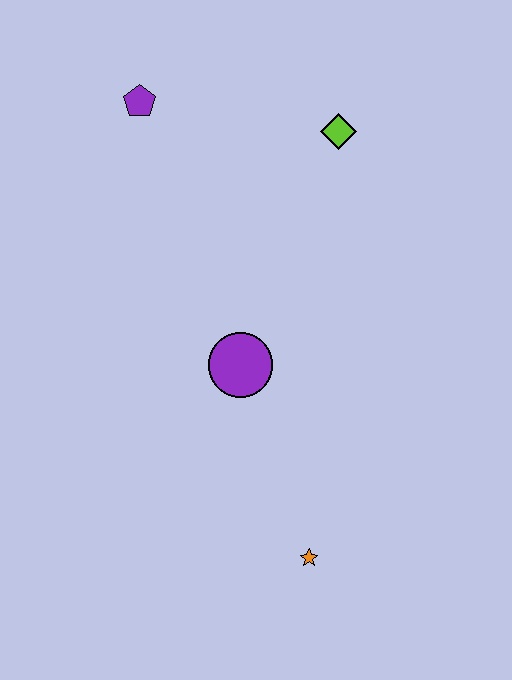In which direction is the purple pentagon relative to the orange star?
The purple pentagon is above the orange star.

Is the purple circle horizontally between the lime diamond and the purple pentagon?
Yes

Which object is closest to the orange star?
The purple circle is closest to the orange star.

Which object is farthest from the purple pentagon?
The orange star is farthest from the purple pentagon.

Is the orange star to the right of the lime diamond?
No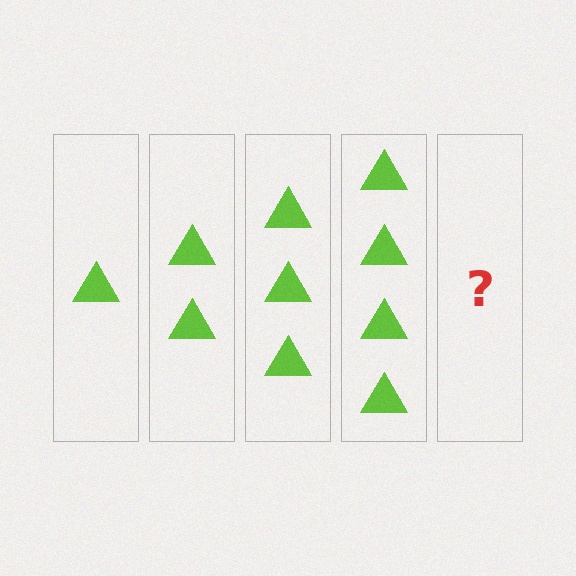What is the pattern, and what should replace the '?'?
The pattern is that each step adds one more triangle. The '?' should be 5 triangles.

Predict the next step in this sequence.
The next step is 5 triangles.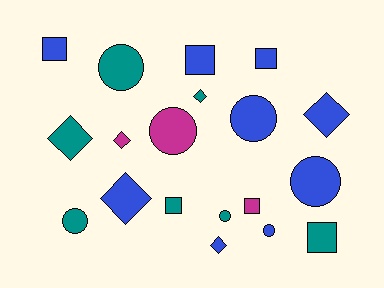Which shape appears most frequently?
Circle, with 7 objects.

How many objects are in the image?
There are 19 objects.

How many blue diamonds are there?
There are 3 blue diamonds.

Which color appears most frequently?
Blue, with 9 objects.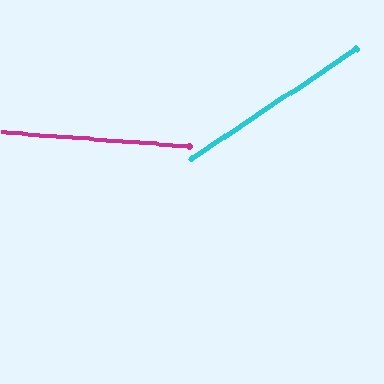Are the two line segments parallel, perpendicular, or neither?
Neither parallel nor perpendicular — they differ by about 38°.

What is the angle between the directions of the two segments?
Approximately 38 degrees.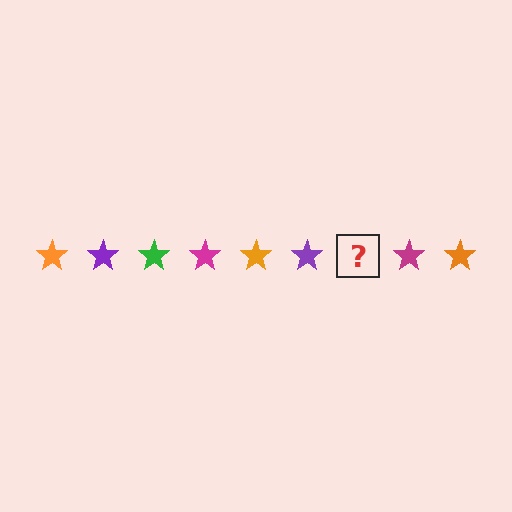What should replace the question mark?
The question mark should be replaced with a green star.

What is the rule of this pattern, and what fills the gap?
The rule is that the pattern cycles through orange, purple, green, magenta stars. The gap should be filled with a green star.